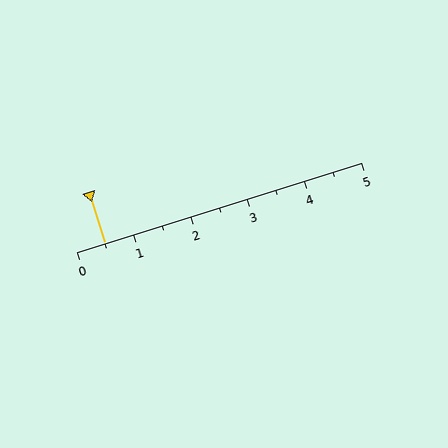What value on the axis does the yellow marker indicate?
The marker indicates approximately 0.5.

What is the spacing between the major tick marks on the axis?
The major ticks are spaced 1 apart.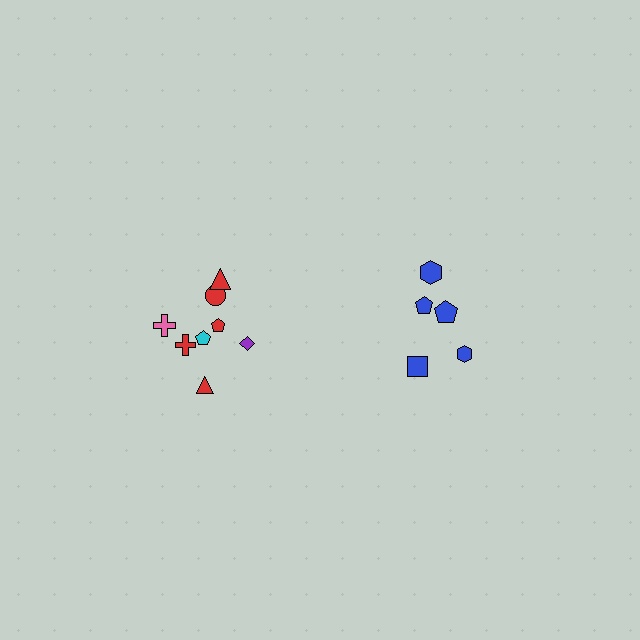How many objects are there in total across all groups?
There are 13 objects.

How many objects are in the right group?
There are 5 objects.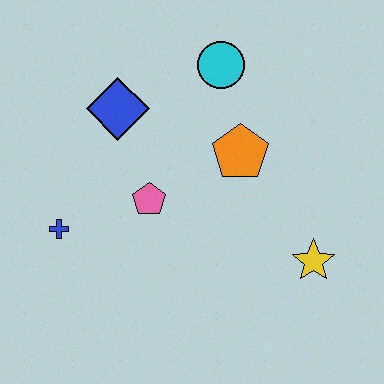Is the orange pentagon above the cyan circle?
No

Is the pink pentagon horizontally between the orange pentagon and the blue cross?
Yes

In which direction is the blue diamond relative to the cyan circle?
The blue diamond is to the left of the cyan circle.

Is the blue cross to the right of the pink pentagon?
No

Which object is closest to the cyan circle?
The orange pentagon is closest to the cyan circle.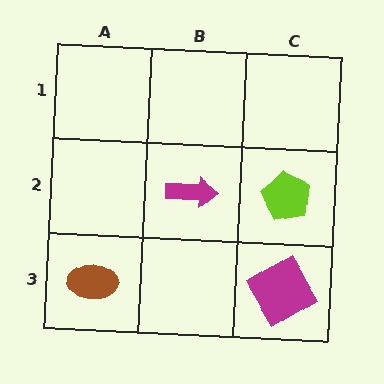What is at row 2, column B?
A magenta arrow.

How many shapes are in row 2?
2 shapes.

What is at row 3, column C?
A magenta diamond.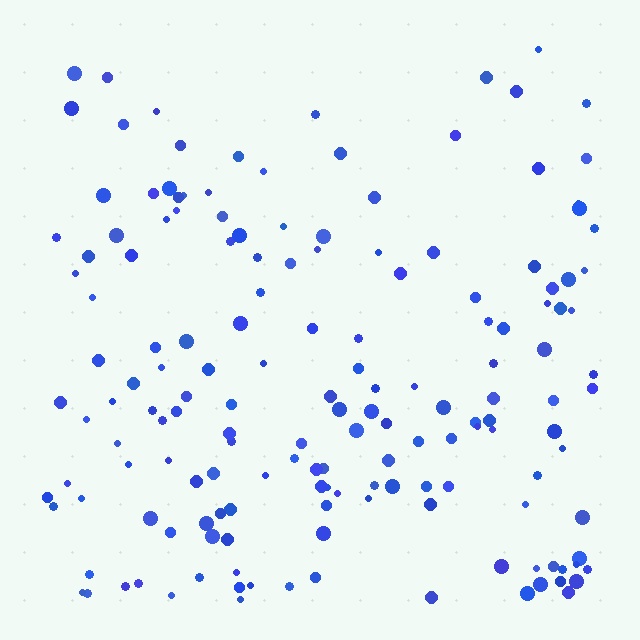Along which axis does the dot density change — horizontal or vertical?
Vertical.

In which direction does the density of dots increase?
From top to bottom, with the bottom side densest.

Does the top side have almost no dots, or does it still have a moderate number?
Still a moderate number, just noticeably fewer than the bottom.